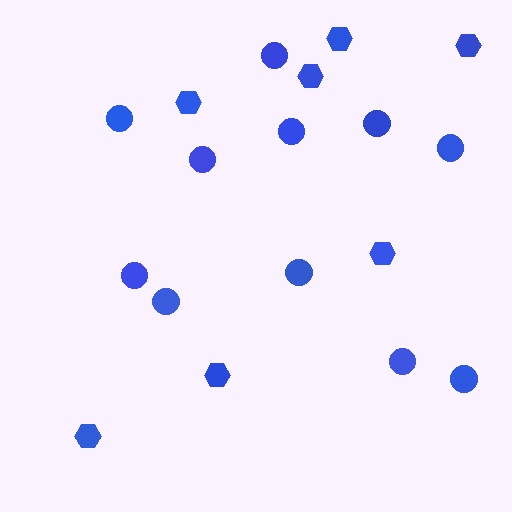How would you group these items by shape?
There are 2 groups: one group of hexagons (7) and one group of circles (11).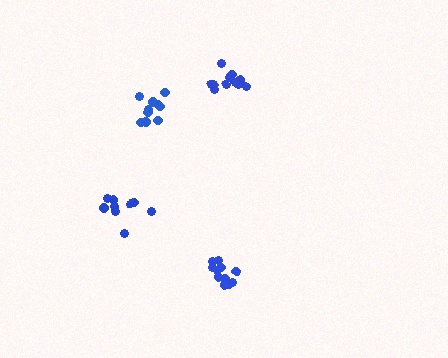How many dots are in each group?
Group 1: 10 dots, Group 2: 13 dots, Group 3: 10 dots, Group 4: 11 dots (44 total).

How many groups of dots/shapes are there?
There are 4 groups.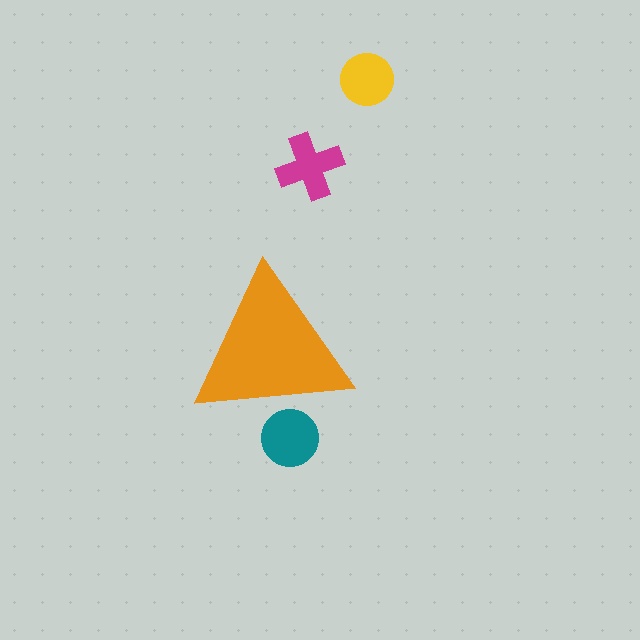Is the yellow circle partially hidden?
No, the yellow circle is fully visible.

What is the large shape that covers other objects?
An orange triangle.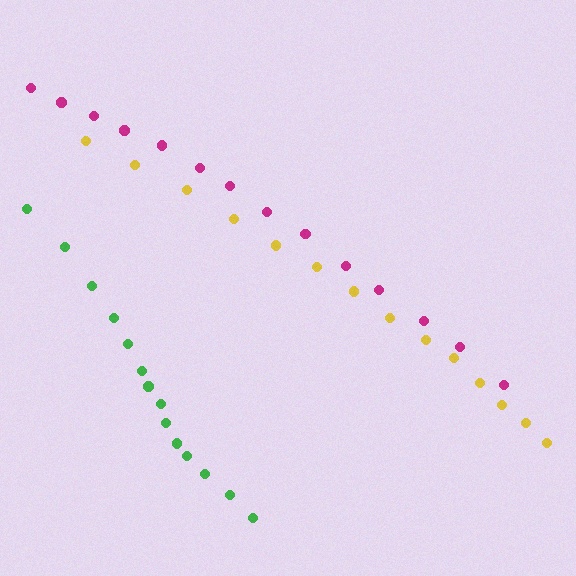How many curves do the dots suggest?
There are 3 distinct paths.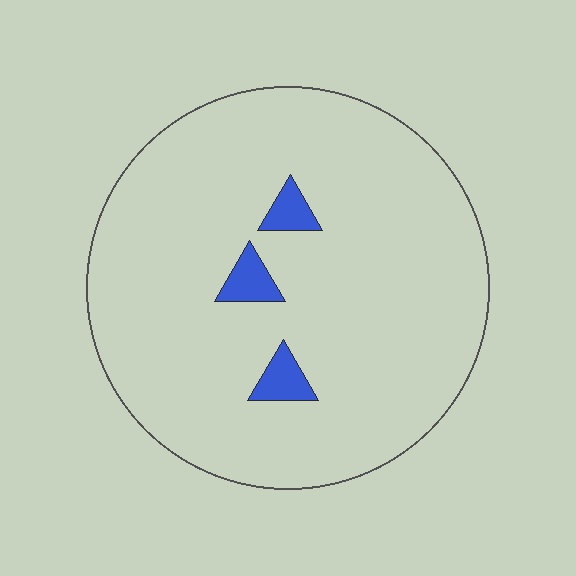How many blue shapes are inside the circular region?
3.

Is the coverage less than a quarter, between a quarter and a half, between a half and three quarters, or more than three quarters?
Less than a quarter.